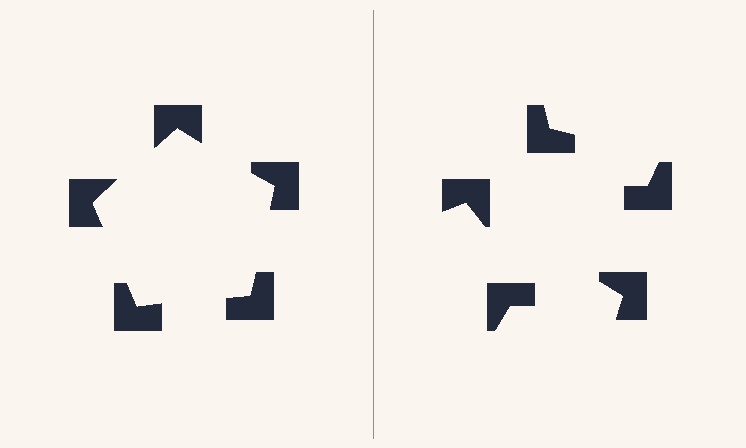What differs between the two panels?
The notched squares are positioned identically on both sides; only the wedge orientations differ. On the left they align to a pentagon; on the right they are misaligned.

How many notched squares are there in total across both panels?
10 — 5 on each side.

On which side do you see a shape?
An illusory pentagon appears on the left side. On the right side the wedge cuts are rotated, so no coherent shape forms.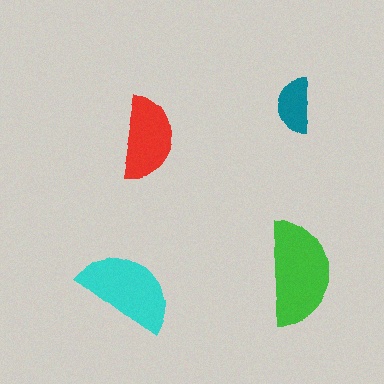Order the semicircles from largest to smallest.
the green one, the cyan one, the red one, the teal one.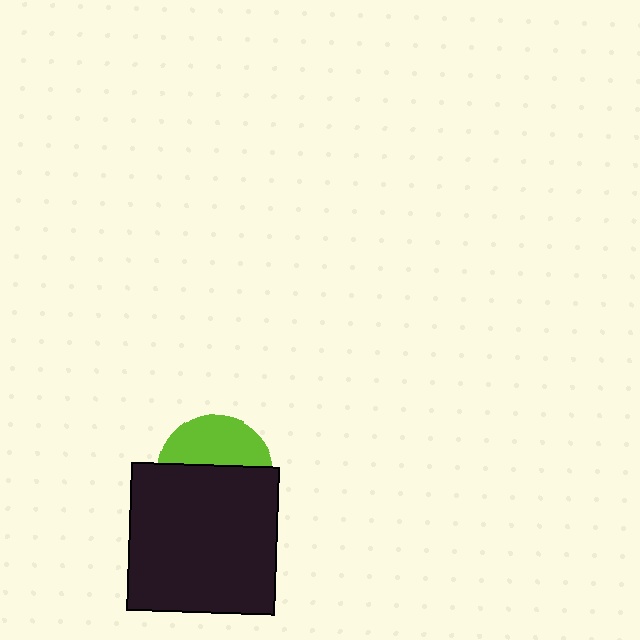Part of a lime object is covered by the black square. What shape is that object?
It is a circle.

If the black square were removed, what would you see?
You would see the complete lime circle.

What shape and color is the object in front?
The object in front is a black square.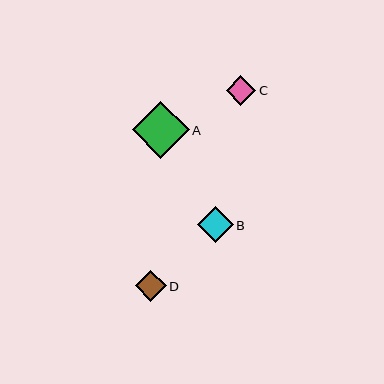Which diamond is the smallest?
Diamond C is the smallest with a size of approximately 29 pixels.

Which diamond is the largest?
Diamond A is the largest with a size of approximately 57 pixels.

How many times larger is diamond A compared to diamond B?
Diamond A is approximately 1.6 times the size of diamond B.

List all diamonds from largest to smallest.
From largest to smallest: A, B, D, C.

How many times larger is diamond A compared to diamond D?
Diamond A is approximately 1.8 times the size of diamond D.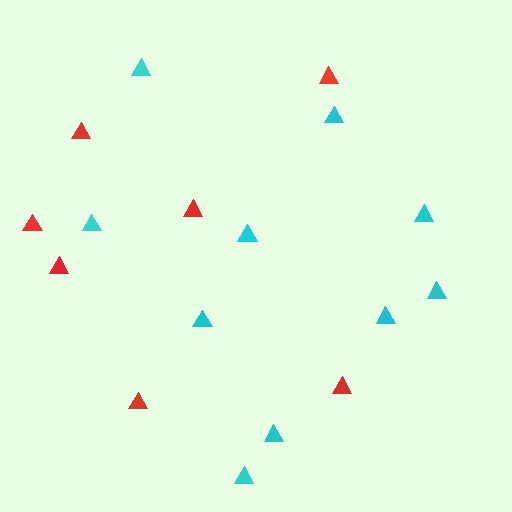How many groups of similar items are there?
There are 2 groups: one group of cyan triangles (10) and one group of red triangles (7).